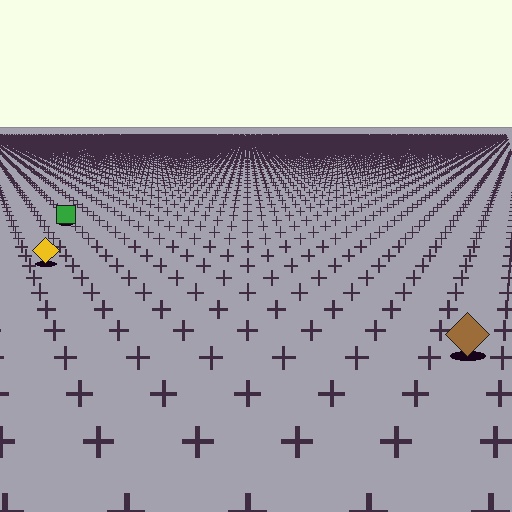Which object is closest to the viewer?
The brown diamond is closest. The texture marks near it are larger and more spread out.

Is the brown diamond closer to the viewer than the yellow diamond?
Yes. The brown diamond is closer — you can tell from the texture gradient: the ground texture is coarser near it.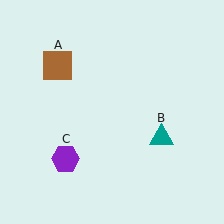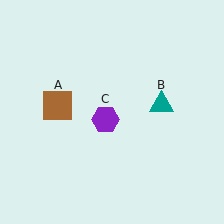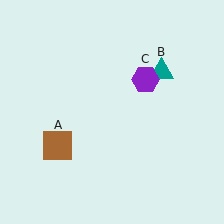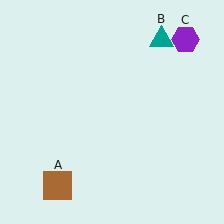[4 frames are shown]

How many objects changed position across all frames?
3 objects changed position: brown square (object A), teal triangle (object B), purple hexagon (object C).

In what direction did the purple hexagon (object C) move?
The purple hexagon (object C) moved up and to the right.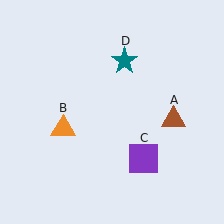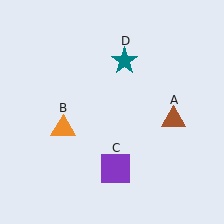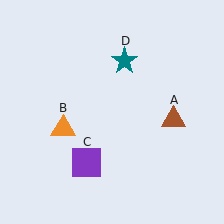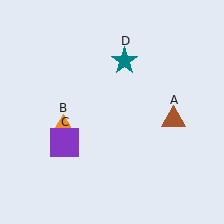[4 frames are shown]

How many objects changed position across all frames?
1 object changed position: purple square (object C).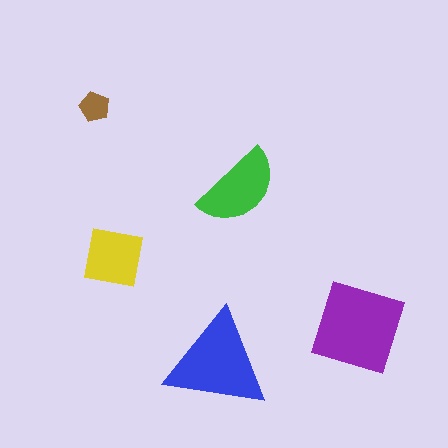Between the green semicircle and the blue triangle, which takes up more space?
The blue triangle.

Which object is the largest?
The purple square.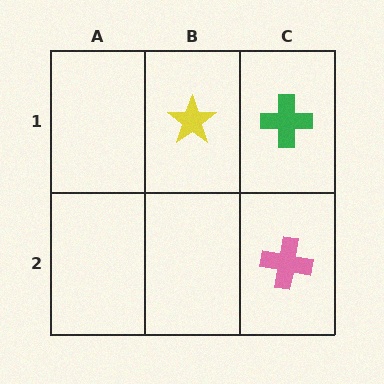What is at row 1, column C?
A green cross.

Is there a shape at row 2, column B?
No, that cell is empty.